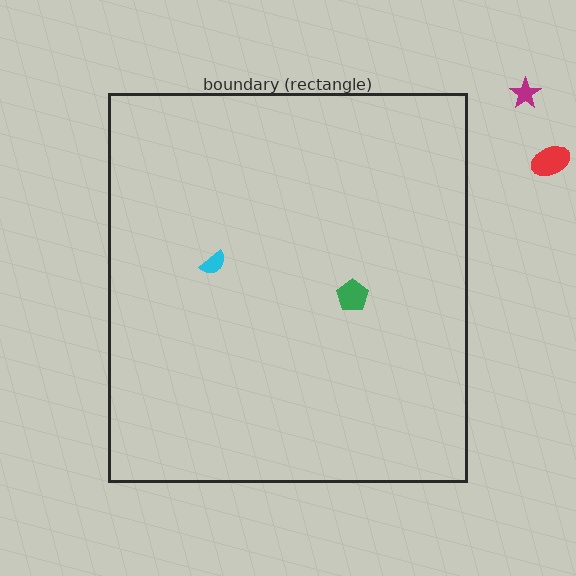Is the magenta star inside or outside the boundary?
Outside.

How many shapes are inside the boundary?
2 inside, 2 outside.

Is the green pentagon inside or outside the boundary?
Inside.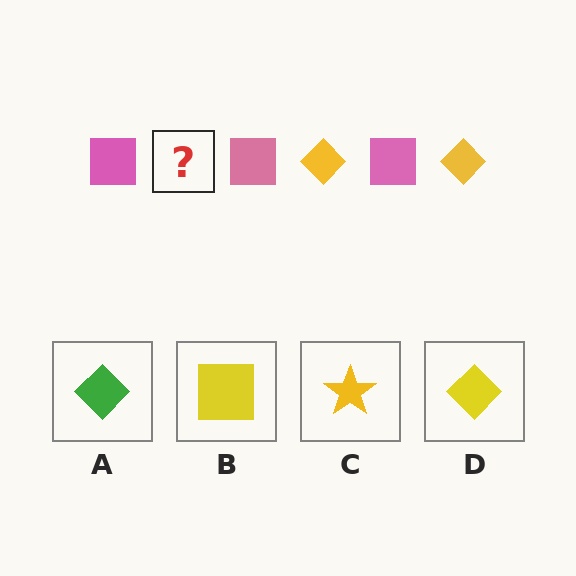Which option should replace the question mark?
Option D.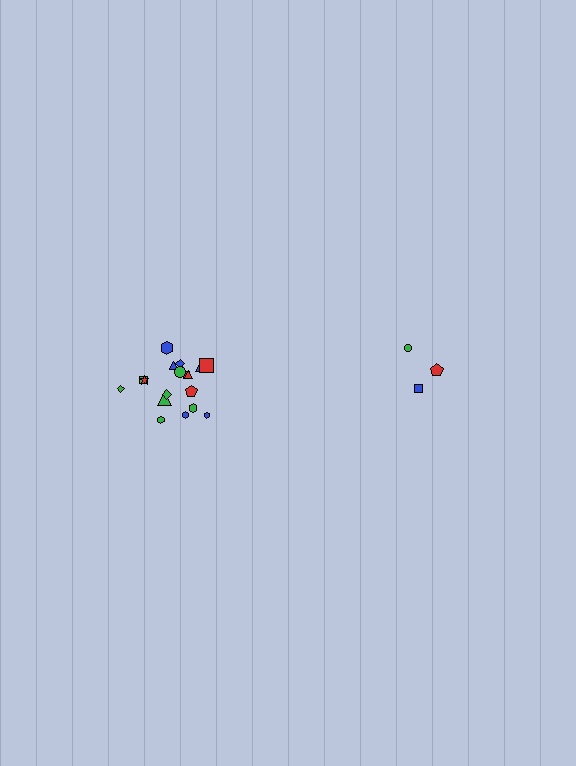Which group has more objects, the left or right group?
The left group.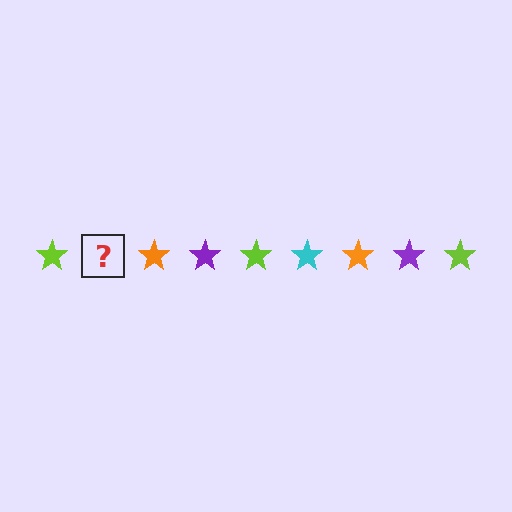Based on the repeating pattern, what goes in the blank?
The blank should be a cyan star.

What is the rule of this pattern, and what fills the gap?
The rule is that the pattern cycles through lime, cyan, orange, purple stars. The gap should be filled with a cyan star.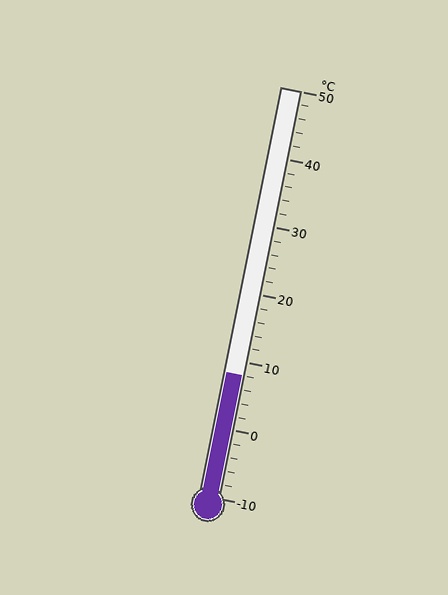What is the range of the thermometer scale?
The thermometer scale ranges from -10°C to 50°C.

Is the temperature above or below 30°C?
The temperature is below 30°C.